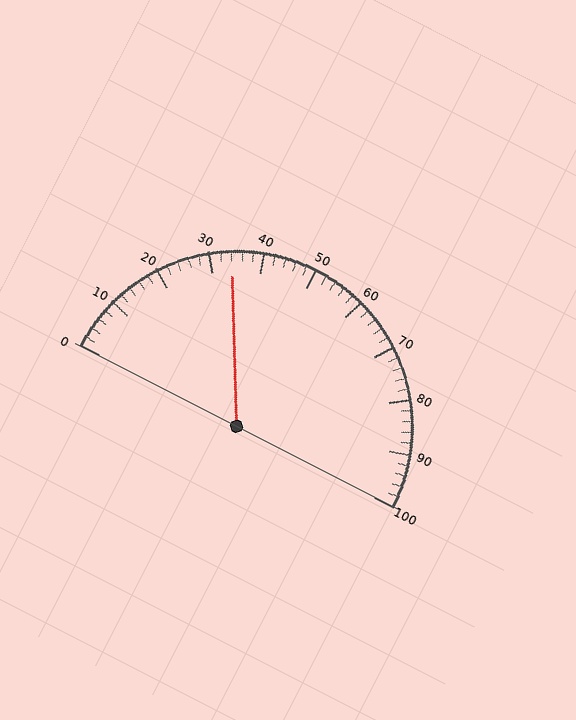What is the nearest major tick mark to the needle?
The nearest major tick mark is 30.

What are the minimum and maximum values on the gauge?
The gauge ranges from 0 to 100.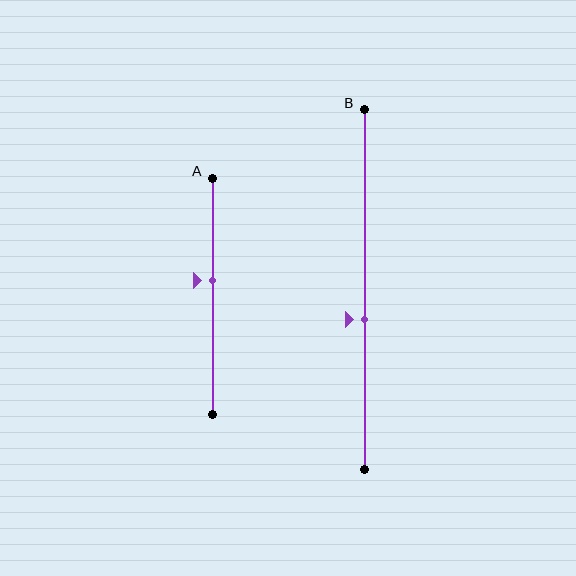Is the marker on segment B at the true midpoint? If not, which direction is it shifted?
No, the marker on segment B is shifted downward by about 8% of the segment length.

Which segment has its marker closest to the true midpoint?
Segment A has its marker closest to the true midpoint.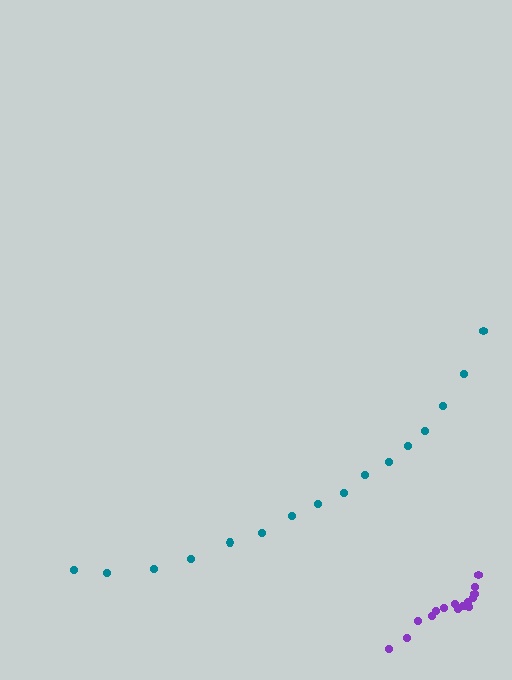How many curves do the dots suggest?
There are 2 distinct paths.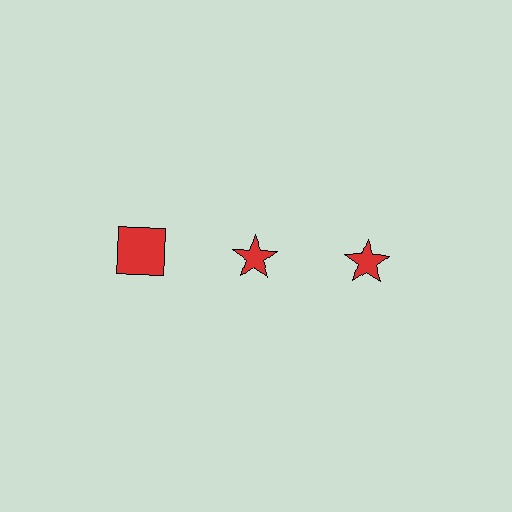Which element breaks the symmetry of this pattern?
The red square in the top row, leftmost column breaks the symmetry. All other shapes are red stars.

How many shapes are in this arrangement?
There are 3 shapes arranged in a grid pattern.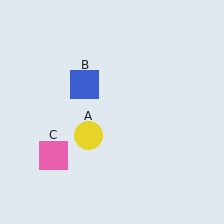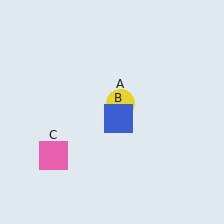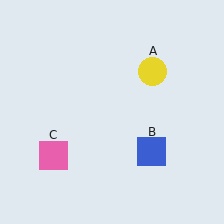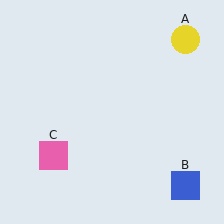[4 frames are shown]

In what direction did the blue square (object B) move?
The blue square (object B) moved down and to the right.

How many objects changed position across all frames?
2 objects changed position: yellow circle (object A), blue square (object B).